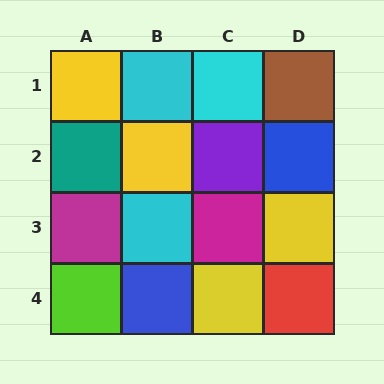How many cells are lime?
1 cell is lime.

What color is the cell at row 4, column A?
Lime.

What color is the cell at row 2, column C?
Purple.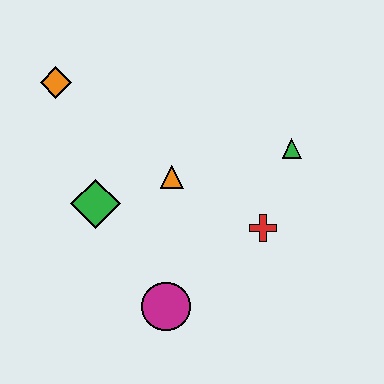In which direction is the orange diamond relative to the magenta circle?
The orange diamond is above the magenta circle.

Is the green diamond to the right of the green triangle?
No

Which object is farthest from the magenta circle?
The orange diamond is farthest from the magenta circle.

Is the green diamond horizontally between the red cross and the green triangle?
No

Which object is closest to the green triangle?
The red cross is closest to the green triangle.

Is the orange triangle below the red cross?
No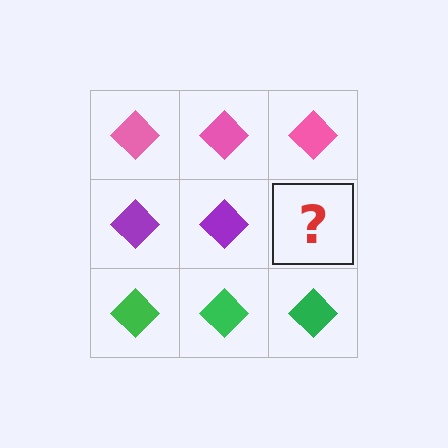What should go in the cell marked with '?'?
The missing cell should contain a purple diamond.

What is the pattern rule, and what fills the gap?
The rule is that each row has a consistent color. The gap should be filled with a purple diamond.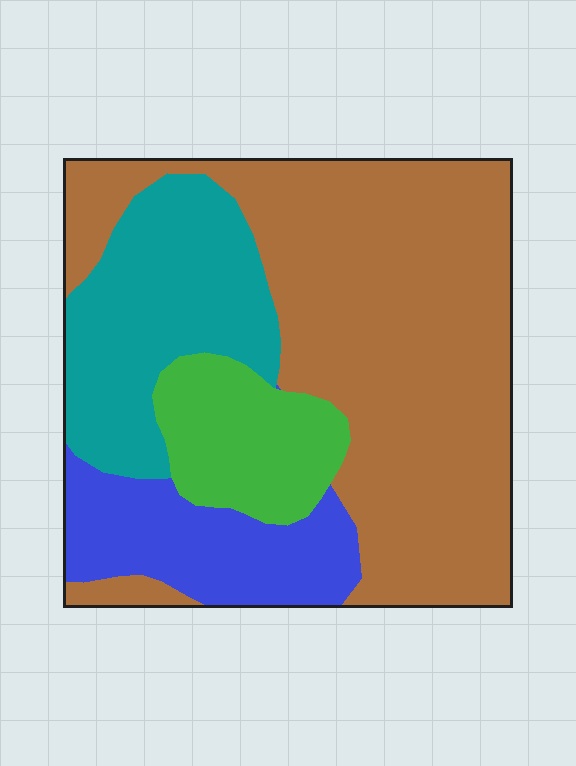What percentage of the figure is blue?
Blue covers 15% of the figure.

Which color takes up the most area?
Brown, at roughly 55%.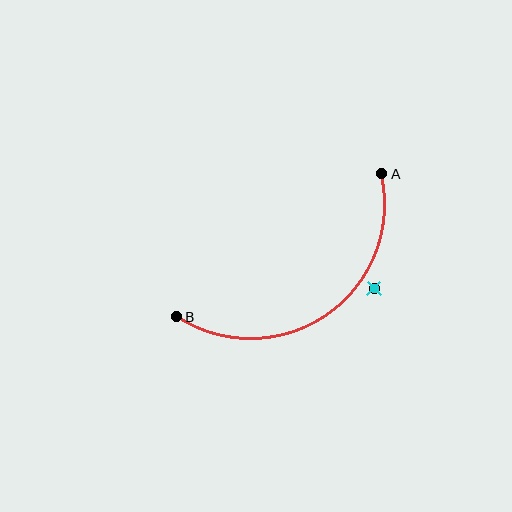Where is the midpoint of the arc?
The arc midpoint is the point on the curve farthest from the straight line joining A and B. It sits below and to the right of that line.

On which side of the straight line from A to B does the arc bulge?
The arc bulges below and to the right of the straight line connecting A and B.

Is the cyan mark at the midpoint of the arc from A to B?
No — the cyan mark does not lie on the arc at all. It sits slightly outside the curve.